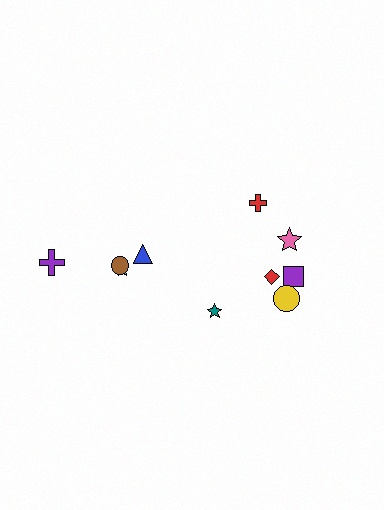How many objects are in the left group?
There are 4 objects.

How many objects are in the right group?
There are 6 objects.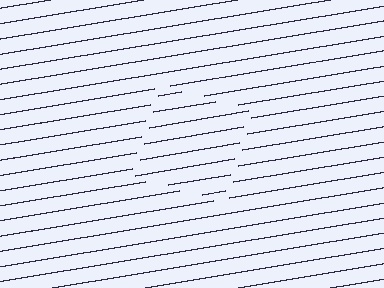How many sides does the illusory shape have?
4 sides — the line-ends trace a square.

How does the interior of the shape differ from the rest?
The interior of the shape contains the same grating, shifted by half a period — the contour is defined by the phase discontinuity where line-ends from the inner and outer gratings abut.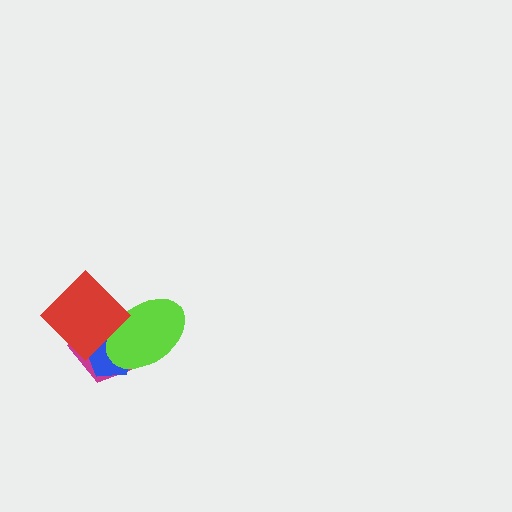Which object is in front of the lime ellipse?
The red diamond is in front of the lime ellipse.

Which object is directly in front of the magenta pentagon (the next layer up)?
The blue pentagon is directly in front of the magenta pentagon.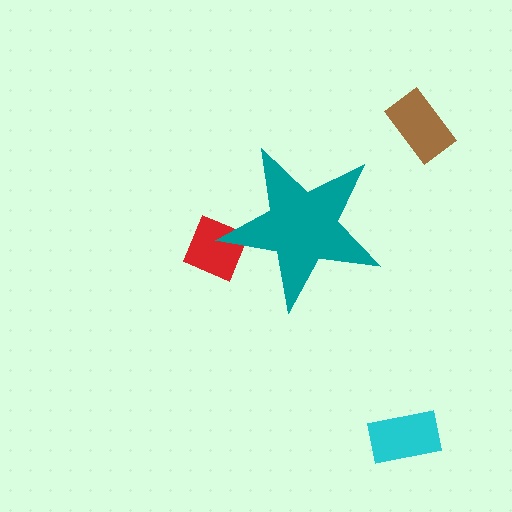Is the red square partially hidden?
Yes, the red square is partially hidden behind the teal star.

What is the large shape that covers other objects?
A teal star.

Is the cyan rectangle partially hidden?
No, the cyan rectangle is fully visible.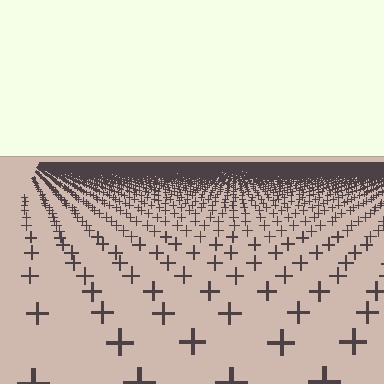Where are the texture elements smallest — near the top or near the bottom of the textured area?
Near the top.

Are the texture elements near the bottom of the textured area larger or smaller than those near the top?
Larger. Near the bottom, elements are closer to the viewer and appear at a bigger on-screen size.